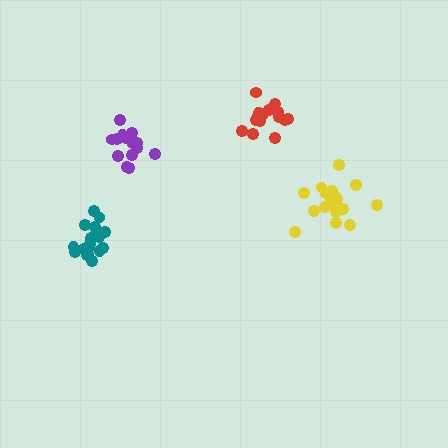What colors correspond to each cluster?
The clusters are colored: yellow, purple, red, teal.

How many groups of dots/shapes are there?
There are 4 groups.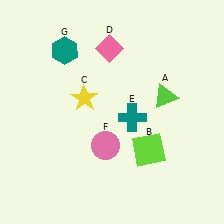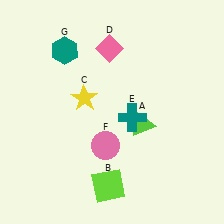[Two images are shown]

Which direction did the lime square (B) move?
The lime square (B) moved left.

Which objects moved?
The objects that moved are: the lime triangle (A), the lime square (B).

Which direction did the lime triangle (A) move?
The lime triangle (A) moved down.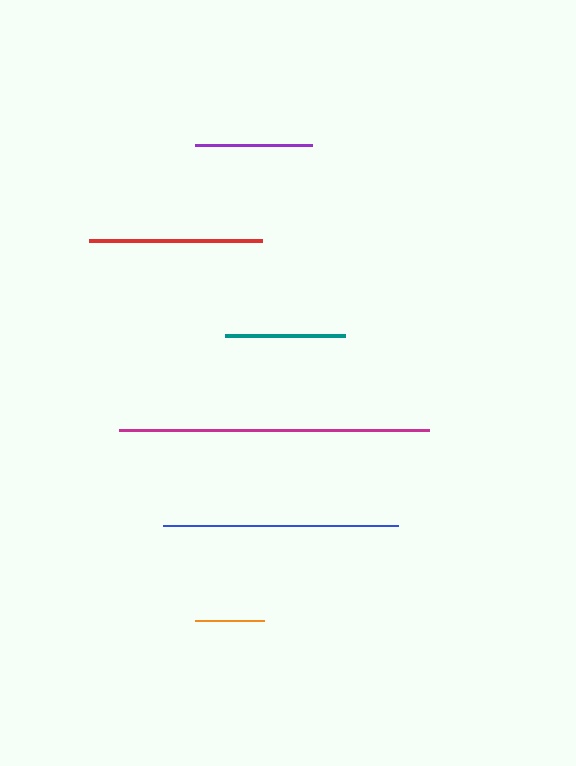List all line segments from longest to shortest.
From longest to shortest: magenta, blue, red, teal, purple, orange.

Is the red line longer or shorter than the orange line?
The red line is longer than the orange line.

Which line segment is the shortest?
The orange line is the shortest at approximately 68 pixels.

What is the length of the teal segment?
The teal segment is approximately 120 pixels long.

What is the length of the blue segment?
The blue segment is approximately 236 pixels long.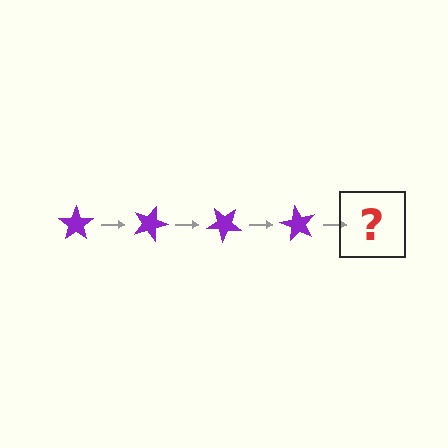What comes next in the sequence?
The next element should be a purple star rotated 80 degrees.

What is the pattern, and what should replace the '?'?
The pattern is that the star rotates 20 degrees each step. The '?' should be a purple star rotated 80 degrees.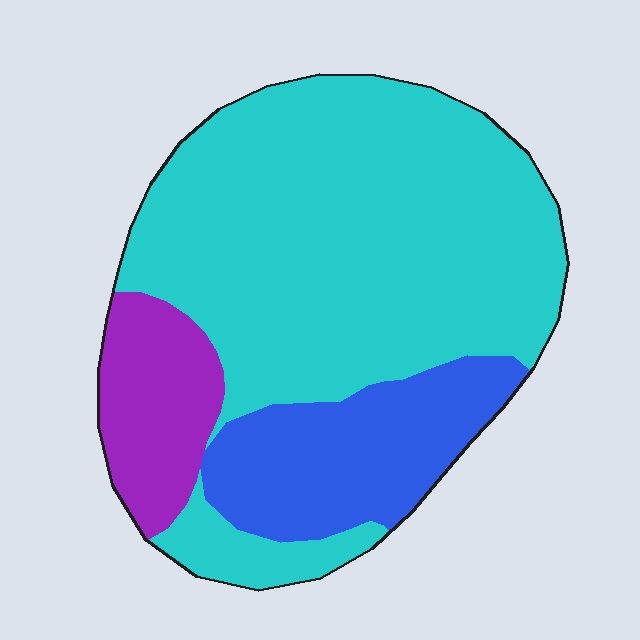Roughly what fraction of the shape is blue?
Blue covers 20% of the shape.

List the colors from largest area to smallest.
From largest to smallest: cyan, blue, purple.